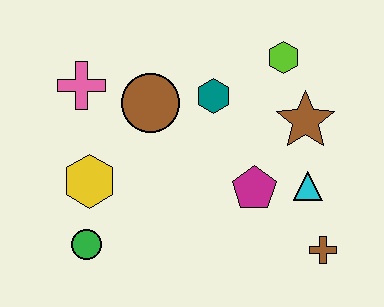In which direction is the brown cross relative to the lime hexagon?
The brown cross is below the lime hexagon.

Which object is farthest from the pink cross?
The brown cross is farthest from the pink cross.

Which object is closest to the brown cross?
The cyan triangle is closest to the brown cross.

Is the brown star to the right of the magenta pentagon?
Yes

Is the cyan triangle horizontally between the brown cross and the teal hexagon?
Yes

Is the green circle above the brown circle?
No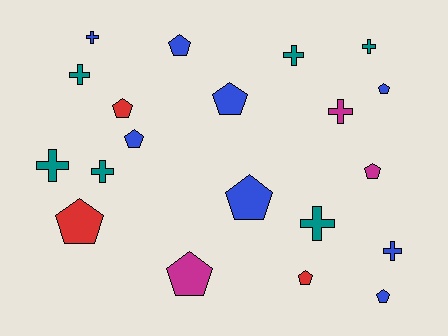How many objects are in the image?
There are 20 objects.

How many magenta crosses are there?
There is 1 magenta cross.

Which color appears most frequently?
Blue, with 8 objects.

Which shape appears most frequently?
Pentagon, with 11 objects.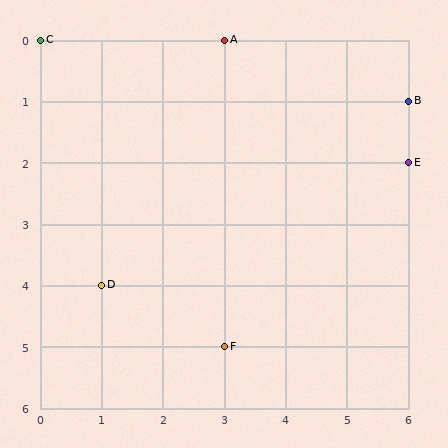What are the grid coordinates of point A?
Point A is at grid coordinates (3, 0).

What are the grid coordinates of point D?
Point D is at grid coordinates (1, 4).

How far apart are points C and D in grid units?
Points C and D are 1 column and 4 rows apart (about 4.1 grid units diagonally).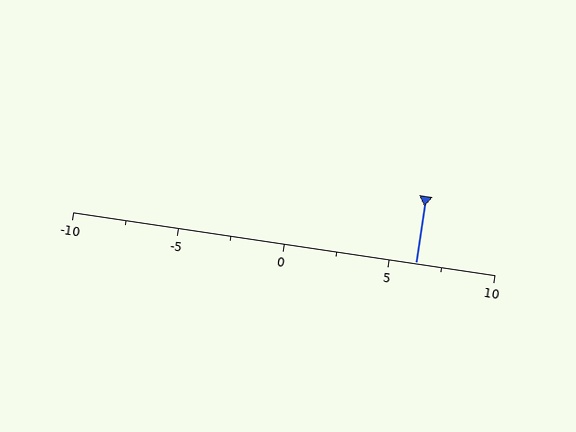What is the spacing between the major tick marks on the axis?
The major ticks are spaced 5 apart.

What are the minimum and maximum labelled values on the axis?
The axis runs from -10 to 10.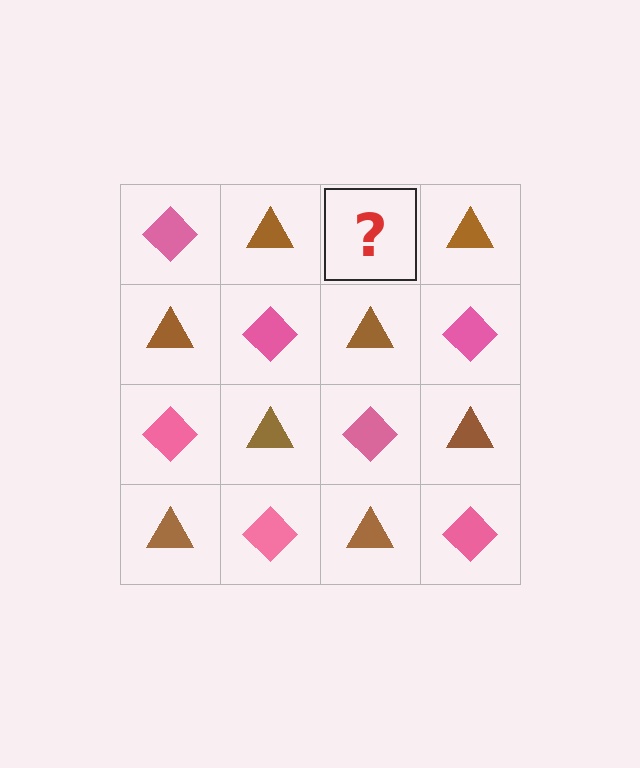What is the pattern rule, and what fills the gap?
The rule is that it alternates pink diamond and brown triangle in a checkerboard pattern. The gap should be filled with a pink diamond.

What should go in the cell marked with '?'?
The missing cell should contain a pink diamond.